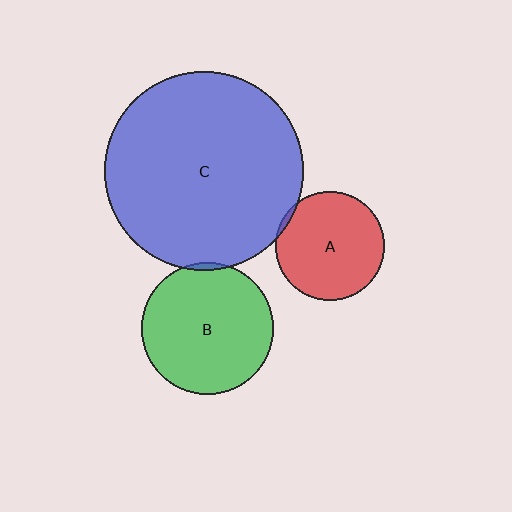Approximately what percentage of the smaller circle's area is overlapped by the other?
Approximately 5%.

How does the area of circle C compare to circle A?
Approximately 3.3 times.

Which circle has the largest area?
Circle C (blue).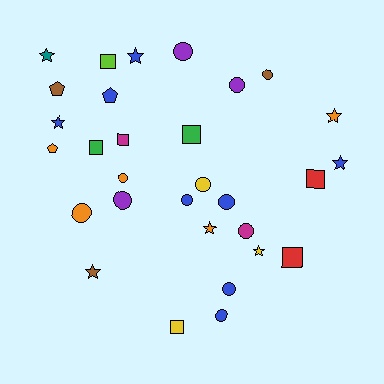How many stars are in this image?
There are 8 stars.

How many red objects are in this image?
There are 2 red objects.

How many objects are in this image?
There are 30 objects.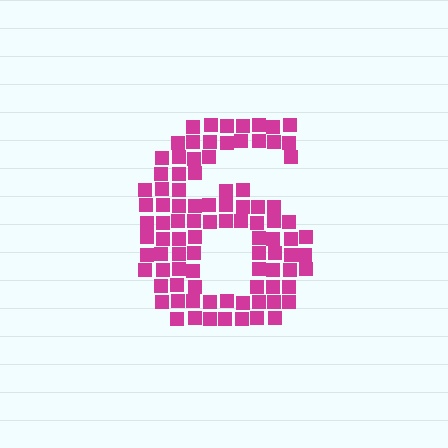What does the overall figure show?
The overall figure shows the digit 6.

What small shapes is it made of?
It is made of small squares.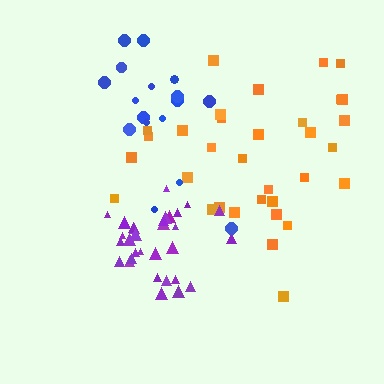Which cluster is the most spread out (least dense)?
Blue.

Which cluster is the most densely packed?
Purple.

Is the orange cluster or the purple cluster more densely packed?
Purple.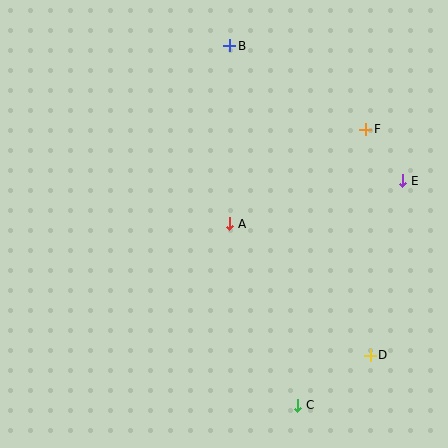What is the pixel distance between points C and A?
The distance between C and A is 194 pixels.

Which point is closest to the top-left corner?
Point B is closest to the top-left corner.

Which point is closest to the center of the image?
Point A at (230, 224) is closest to the center.